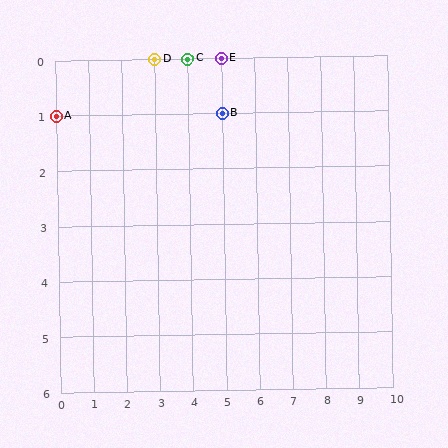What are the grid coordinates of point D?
Point D is at grid coordinates (3, 0).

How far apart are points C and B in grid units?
Points C and B are 1 column and 1 row apart (about 1.4 grid units diagonally).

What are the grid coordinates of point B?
Point B is at grid coordinates (5, 1).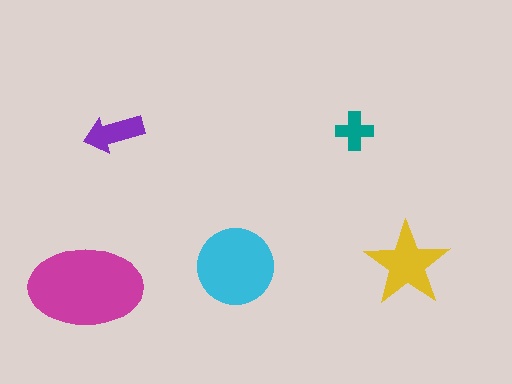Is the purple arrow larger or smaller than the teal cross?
Larger.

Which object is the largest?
The magenta ellipse.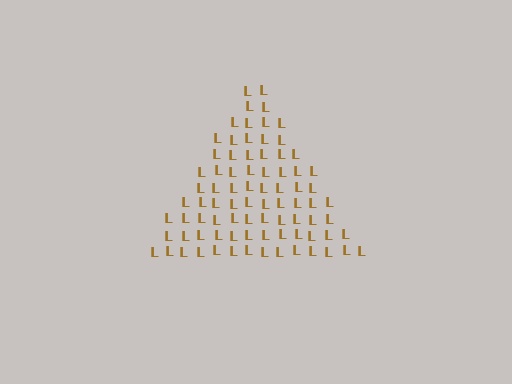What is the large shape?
The large shape is a triangle.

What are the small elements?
The small elements are letter L's.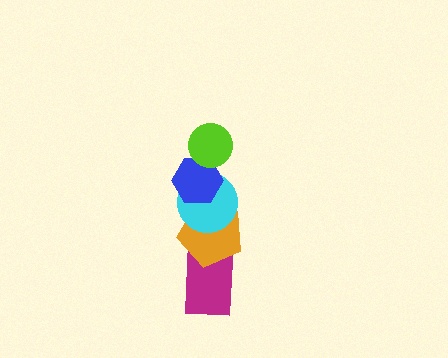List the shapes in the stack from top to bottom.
From top to bottom: the lime circle, the blue hexagon, the cyan circle, the orange pentagon, the magenta rectangle.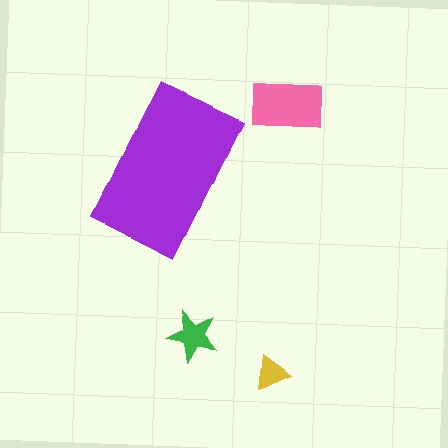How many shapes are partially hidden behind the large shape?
0 shapes are partially hidden.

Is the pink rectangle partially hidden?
No, the pink rectangle is fully visible.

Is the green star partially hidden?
No, the green star is fully visible.